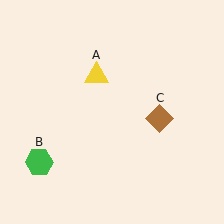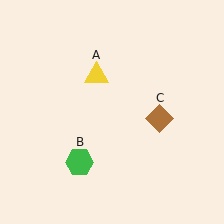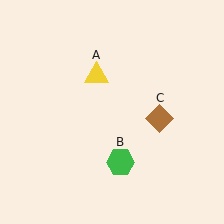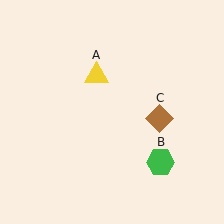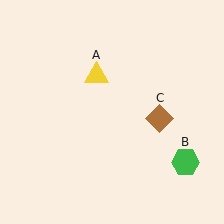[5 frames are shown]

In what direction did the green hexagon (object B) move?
The green hexagon (object B) moved right.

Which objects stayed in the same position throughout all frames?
Yellow triangle (object A) and brown diamond (object C) remained stationary.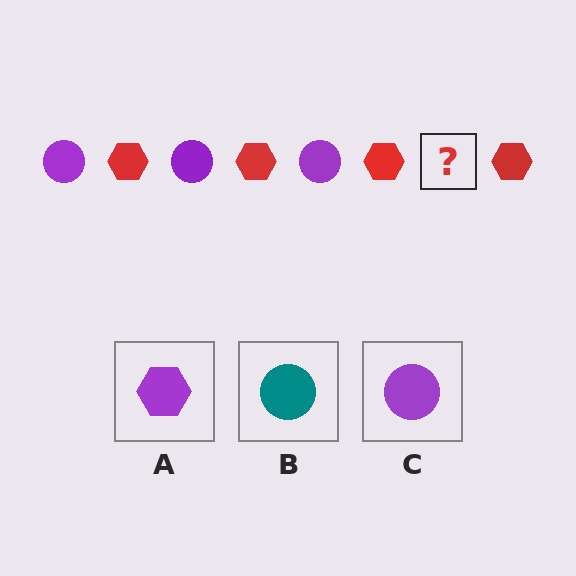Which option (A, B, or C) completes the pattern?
C.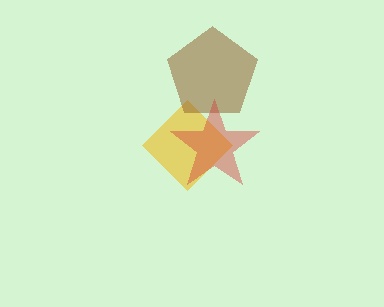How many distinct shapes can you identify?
There are 3 distinct shapes: a yellow diamond, a brown pentagon, a red star.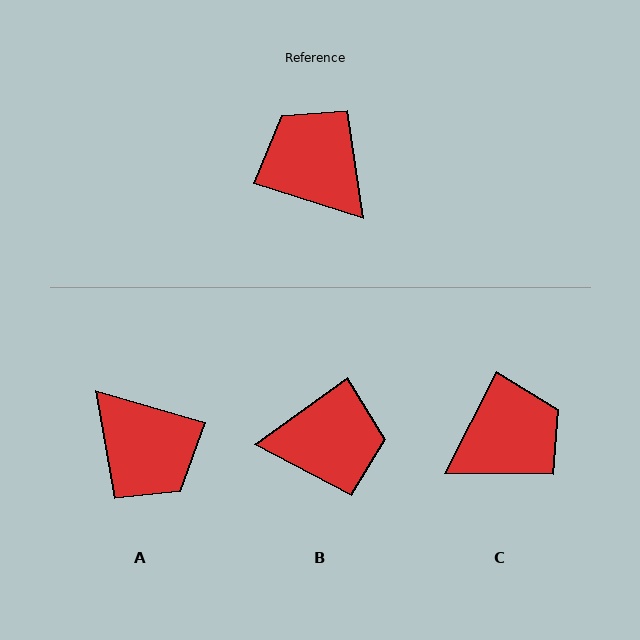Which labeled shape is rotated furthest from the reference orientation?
A, about 178 degrees away.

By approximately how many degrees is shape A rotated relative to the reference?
Approximately 178 degrees clockwise.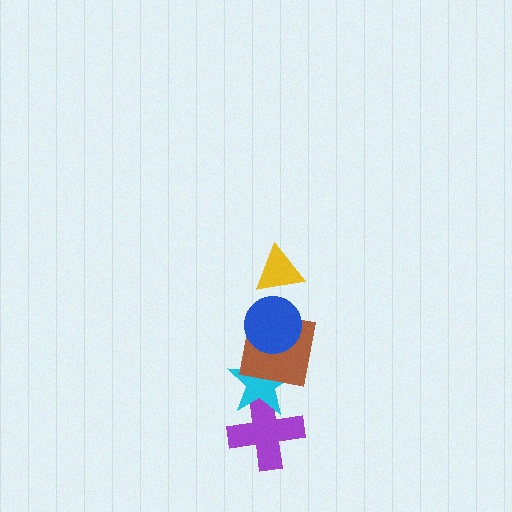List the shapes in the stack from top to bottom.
From top to bottom: the yellow triangle, the blue circle, the brown square, the cyan star, the purple cross.